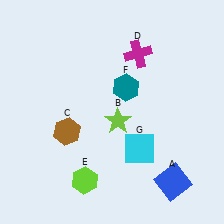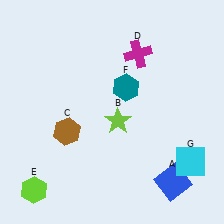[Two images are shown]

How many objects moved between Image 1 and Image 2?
2 objects moved between the two images.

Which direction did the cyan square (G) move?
The cyan square (G) moved right.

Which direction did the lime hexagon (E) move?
The lime hexagon (E) moved left.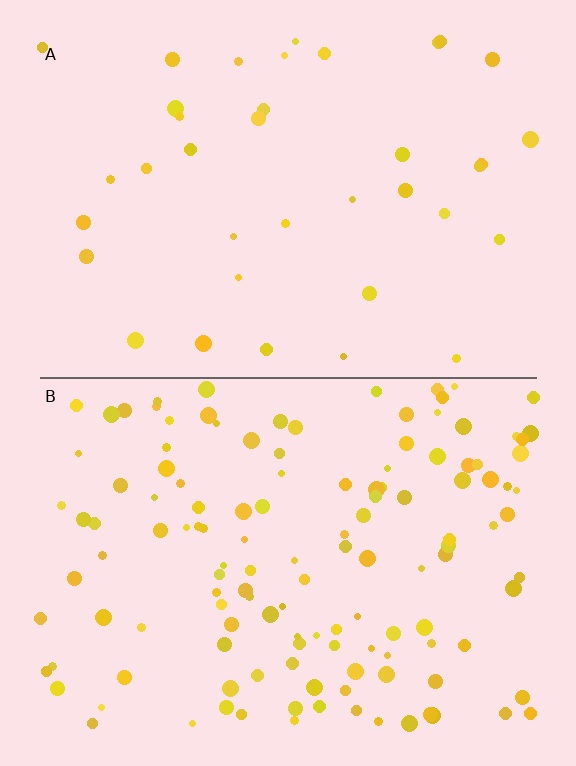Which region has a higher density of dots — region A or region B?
B (the bottom).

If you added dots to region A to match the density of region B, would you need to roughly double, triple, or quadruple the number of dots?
Approximately quadruple.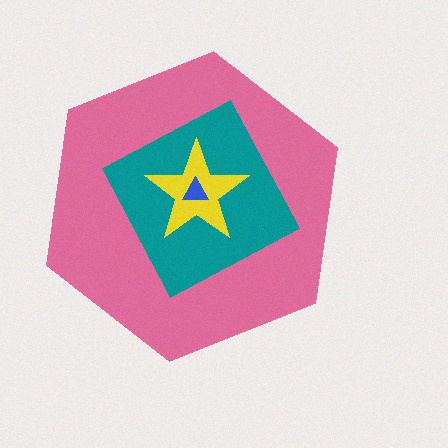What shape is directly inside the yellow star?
The blue triangle.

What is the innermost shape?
The blue triangle.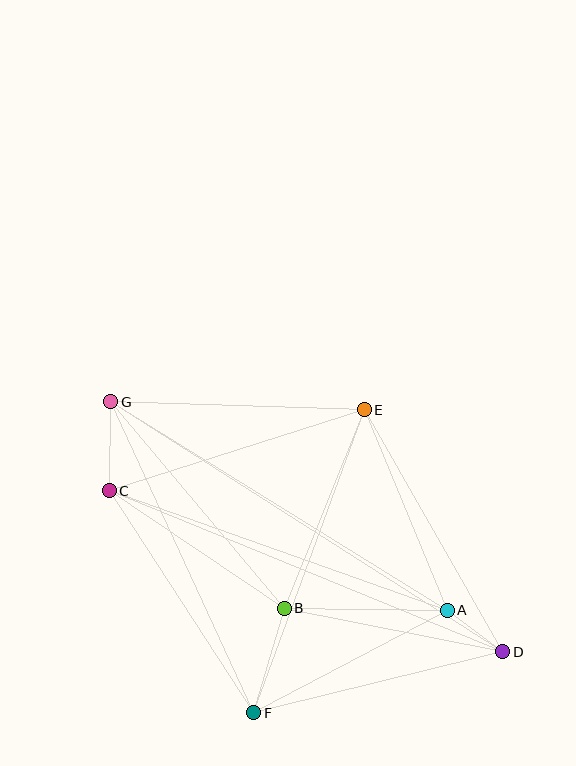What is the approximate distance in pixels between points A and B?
The distance between A and B is approximately 163 pixels.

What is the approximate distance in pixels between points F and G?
The distance between F and G is approximately 342 pixels.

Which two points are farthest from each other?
Points D and G are farthest from each other.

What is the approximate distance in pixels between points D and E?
The distance between D and E is approximately 279 pixels.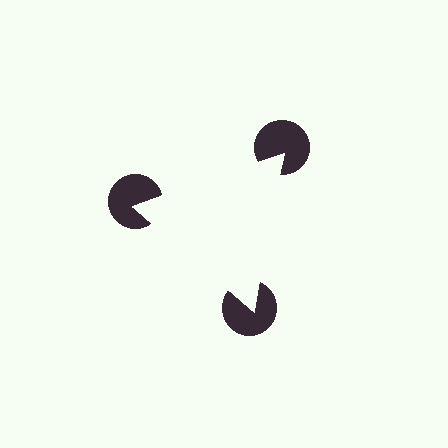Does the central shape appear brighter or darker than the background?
It typically appears slightly brighter than the background, even though no actual brightness change is drawn.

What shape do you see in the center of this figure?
An illusory triangle — its edges are inferred from the aligned wedge cuts in the pac-man discs, not physically drawn.